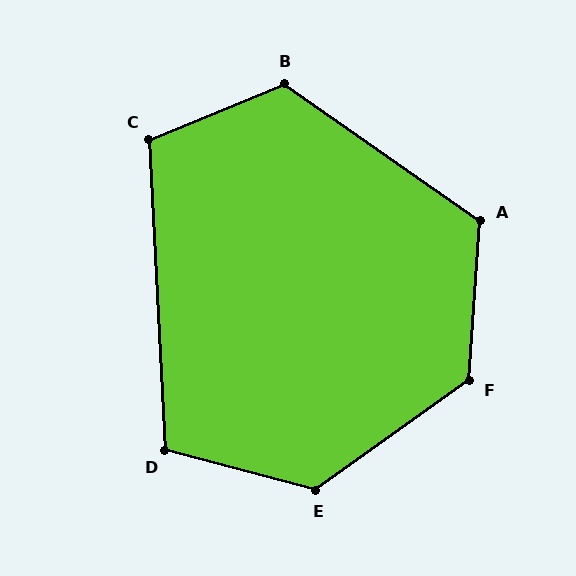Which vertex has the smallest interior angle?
D, at approximately 108 degrees.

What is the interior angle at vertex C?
Approximately 109 degrees (obtuse).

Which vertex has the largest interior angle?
E, at approximately 130 degrees.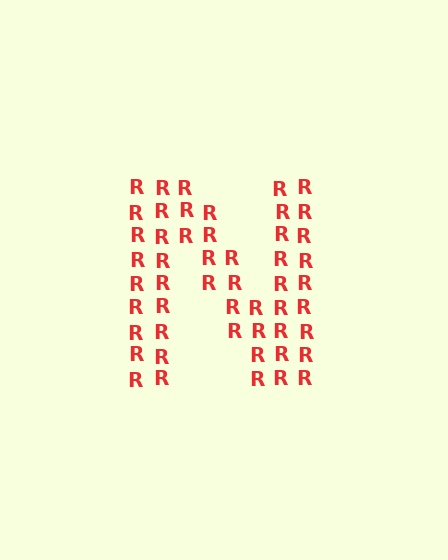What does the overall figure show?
The overall figure shows the letter N.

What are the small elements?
The small elements are letter R's.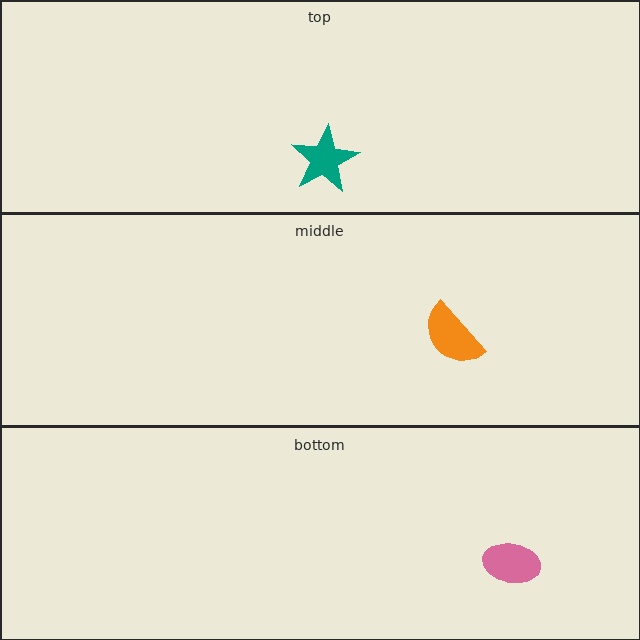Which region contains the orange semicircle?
The middle region.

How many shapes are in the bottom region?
1.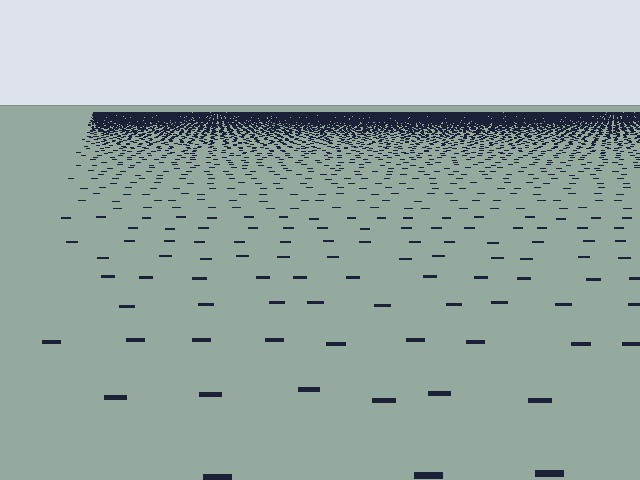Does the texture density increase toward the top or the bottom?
Density increases toward the top.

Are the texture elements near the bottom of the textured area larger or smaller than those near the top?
Larger. Near the bottom, elements are closer to the viewer and appear at a bigger on-screen size.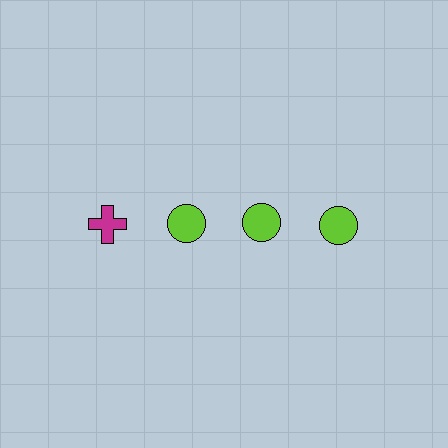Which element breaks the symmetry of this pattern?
The magenta cross in the top row, leftmost column breaks the symmetry. All other shapes are lime circles.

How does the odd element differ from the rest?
It differs in both color (magenta instead of lime) and shape (cross instead of circle).